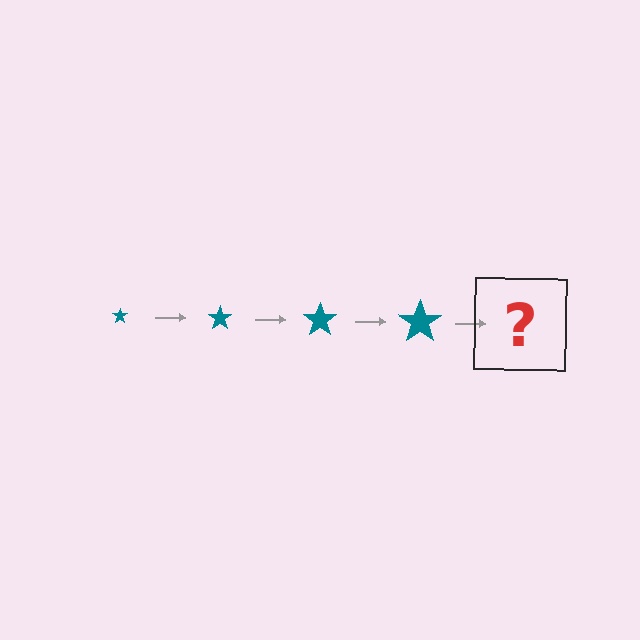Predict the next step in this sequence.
The next step is a teal star, larger than the previous one.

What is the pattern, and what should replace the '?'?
The pattern is that the star gets progressively larger each step. The '?' should be a teal star, larger than the previous one.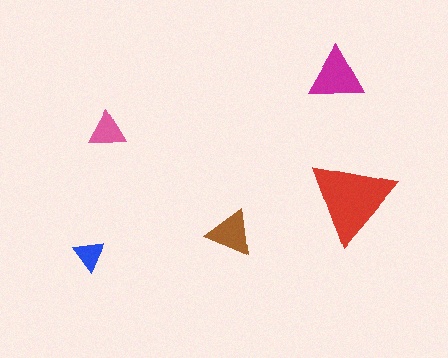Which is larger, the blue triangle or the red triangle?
The red one.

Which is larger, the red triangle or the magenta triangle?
The red one.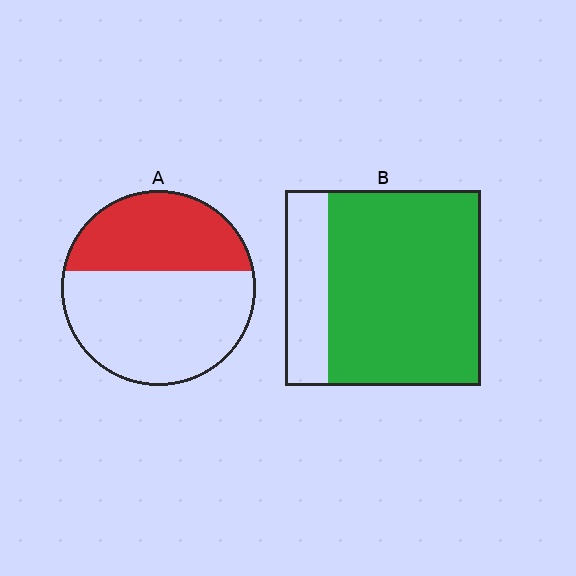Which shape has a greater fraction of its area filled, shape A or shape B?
Shape B.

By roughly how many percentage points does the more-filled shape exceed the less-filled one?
By roughly 40 percentage points (B over A).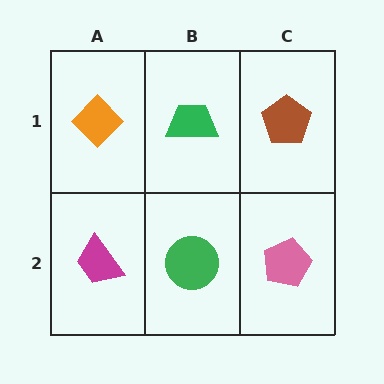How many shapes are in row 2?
3 shapes.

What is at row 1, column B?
A green trapezoid.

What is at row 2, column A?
A magenta trapezoid.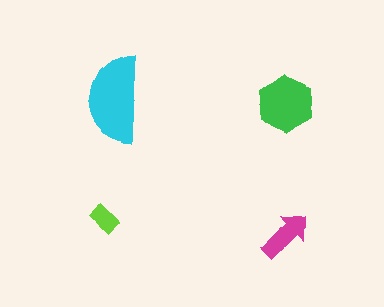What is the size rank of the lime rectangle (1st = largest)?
4th.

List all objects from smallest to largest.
The lime rectangle, the magenta arrow, the green hexagon, the cyan semicircle.